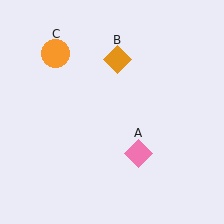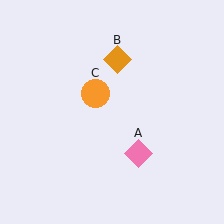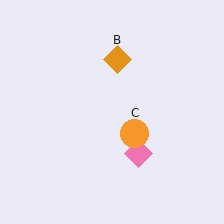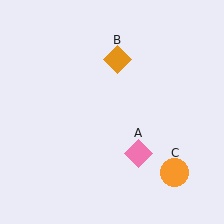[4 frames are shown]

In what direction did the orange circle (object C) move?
The orange circle (object C) moved down and to the right.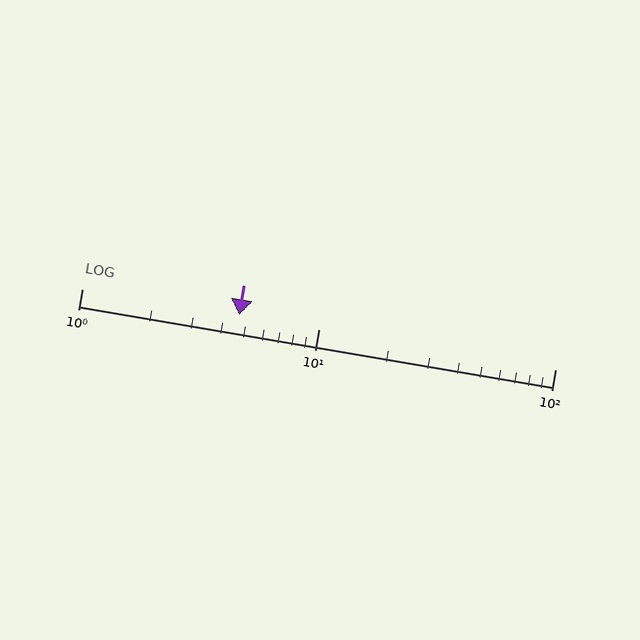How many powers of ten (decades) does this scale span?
The scale spans 2 decades, from 1 to 100.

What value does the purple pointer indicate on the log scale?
The pointer indicates approximately 4.6.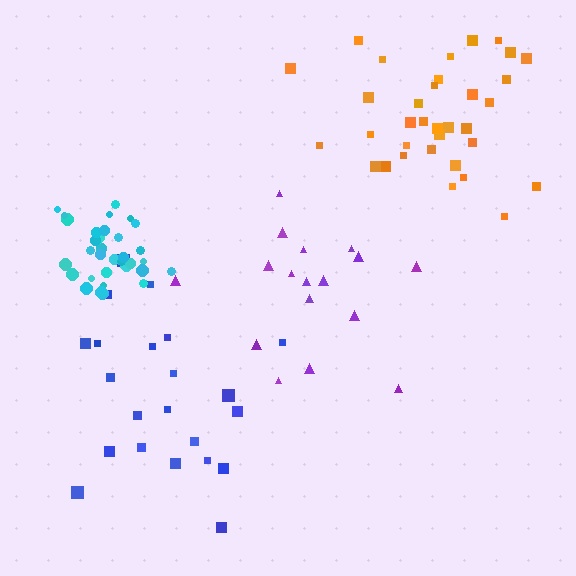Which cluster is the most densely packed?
Cyan.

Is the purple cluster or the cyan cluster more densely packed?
Cyan.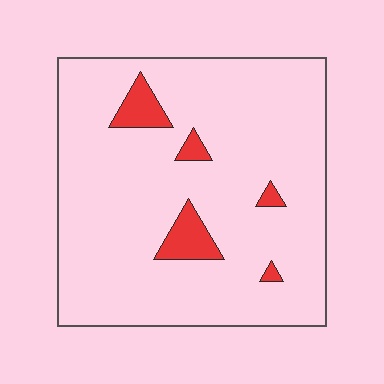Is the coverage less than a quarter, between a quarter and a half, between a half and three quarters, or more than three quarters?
Less than a quarter.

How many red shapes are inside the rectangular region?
5.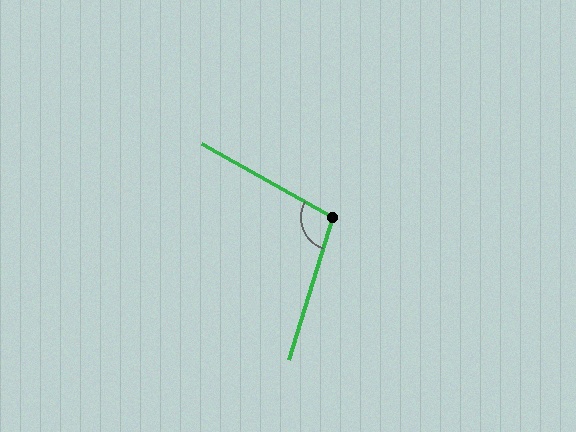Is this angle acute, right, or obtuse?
It is obtuse.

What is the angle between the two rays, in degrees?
Approximately 102 degrees.